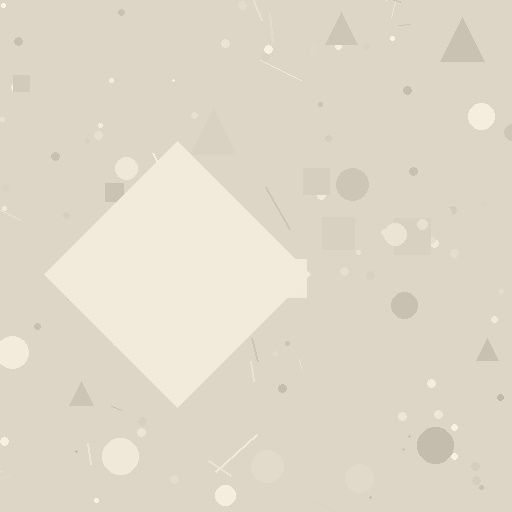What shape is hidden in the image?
A diamond is hidden in the image.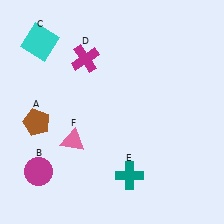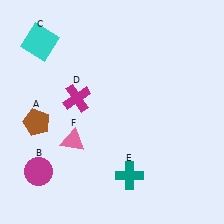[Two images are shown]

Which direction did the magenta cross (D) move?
The magenta cross (D) moved down.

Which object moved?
The magenta cross (D) moved down.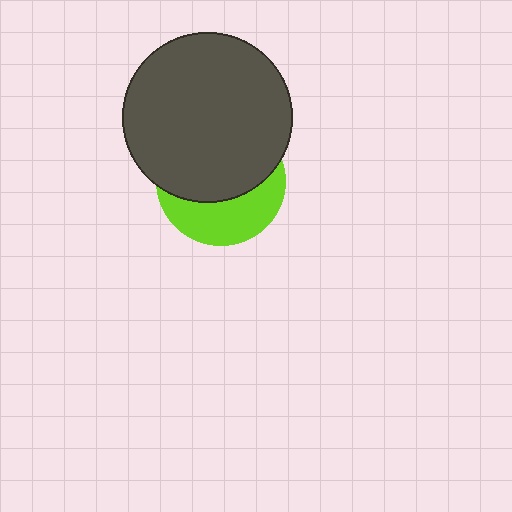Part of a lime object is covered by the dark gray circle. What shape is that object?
It is a circle.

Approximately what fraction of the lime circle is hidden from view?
Roughly 61% of the lime circle is hidden behind the dark gray circle.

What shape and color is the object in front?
The object in front is a dark gray circle.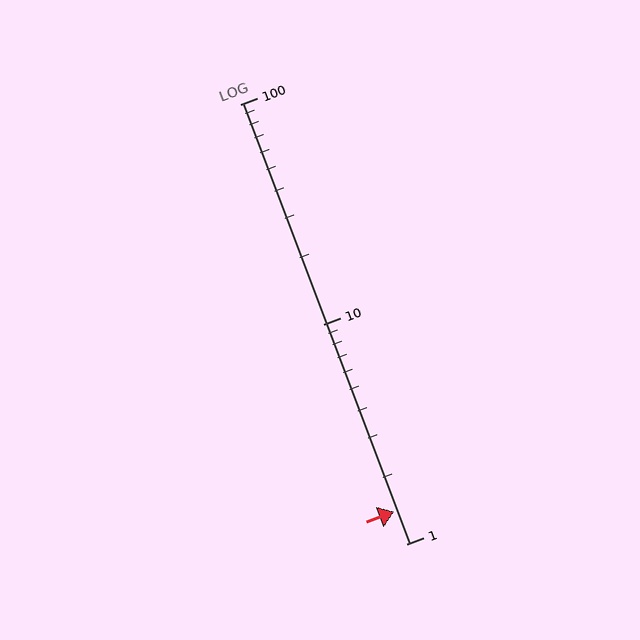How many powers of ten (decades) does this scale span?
The scale spans 2 decades, from 1 to 100.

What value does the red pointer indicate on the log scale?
The pointer indicates approximately 1.4.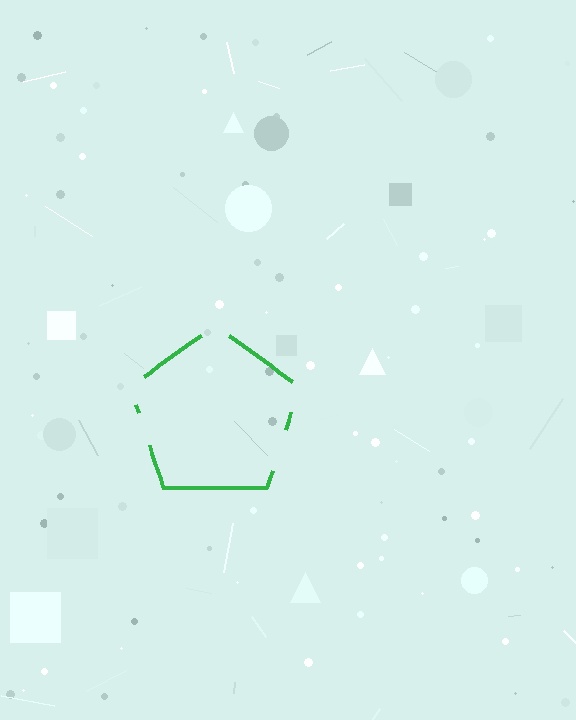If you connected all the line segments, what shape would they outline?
They would outline a pentagon.